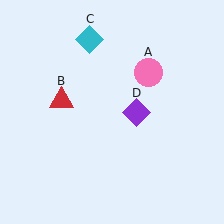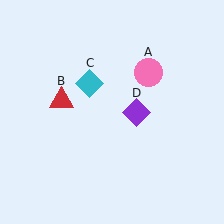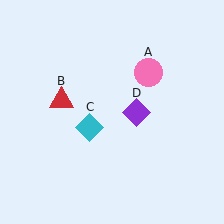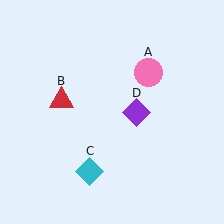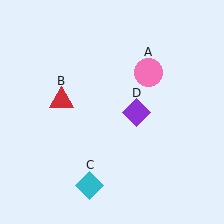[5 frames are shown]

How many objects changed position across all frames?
1 object changed position: cyan diamond (object C).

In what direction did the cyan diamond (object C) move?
The cyan diamond (object C) moved down.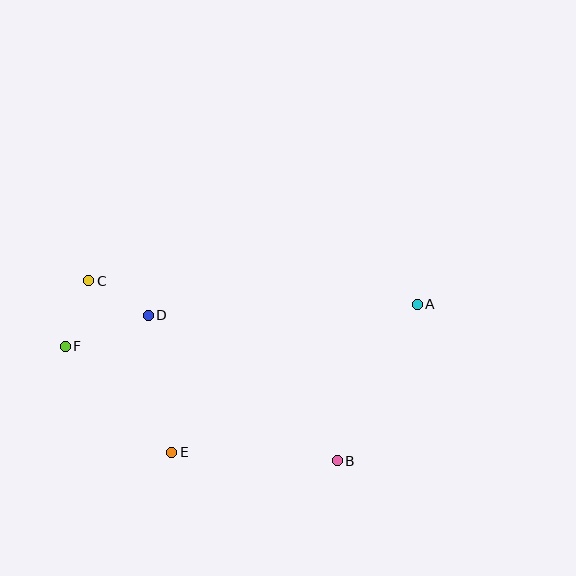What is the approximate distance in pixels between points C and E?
The distance between C and E is approximately 190 pixels.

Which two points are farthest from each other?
Points A and F are farthest from each other.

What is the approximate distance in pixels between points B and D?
The distance between B and D is approximately 238 pixels.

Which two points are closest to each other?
Points C and D are closest to each other.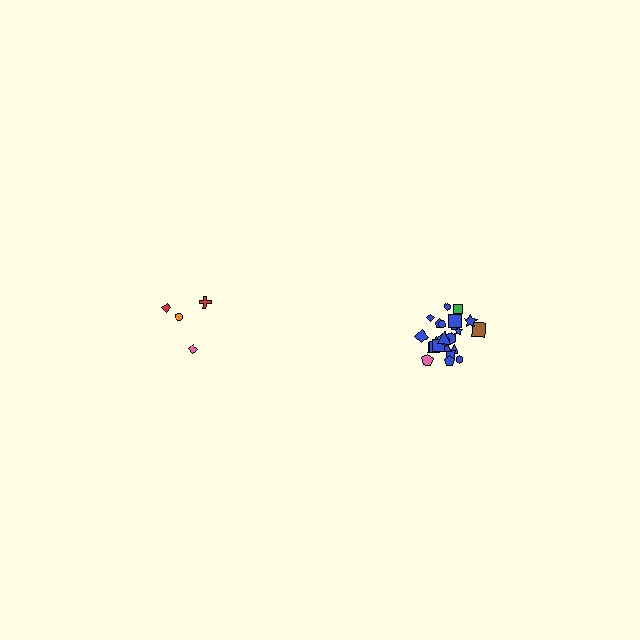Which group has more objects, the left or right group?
The right group.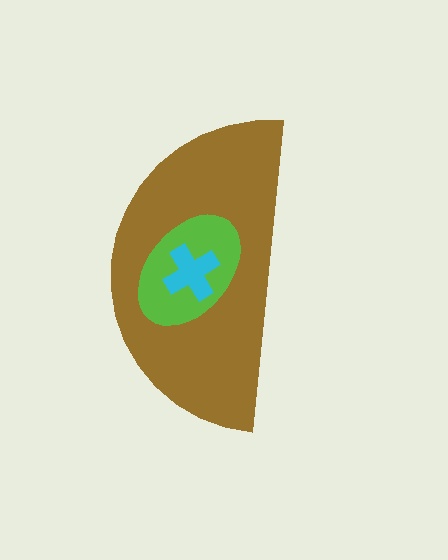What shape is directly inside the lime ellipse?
The cyan cross.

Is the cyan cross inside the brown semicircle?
Yes.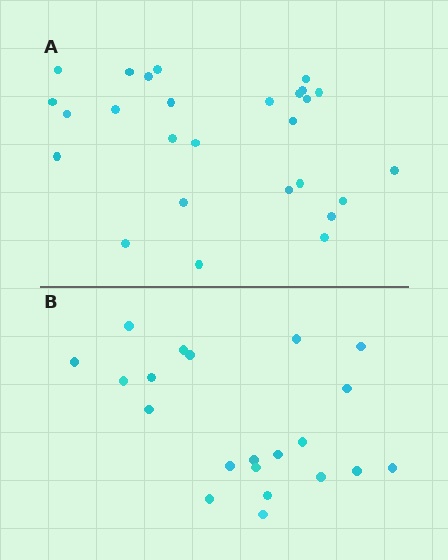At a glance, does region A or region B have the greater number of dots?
Region A (the top region) has more dots.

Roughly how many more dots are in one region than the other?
Region A has about 6 more dots than region B.